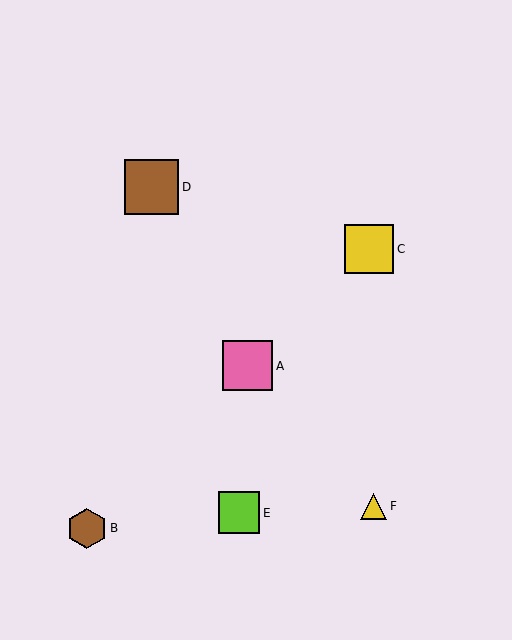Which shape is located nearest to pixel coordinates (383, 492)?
The yellow triangle (labeled F) at (374, 506) is nearest to that location.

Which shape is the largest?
The brown square (labeled D) is the largest.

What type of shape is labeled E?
Shape E is a lime square.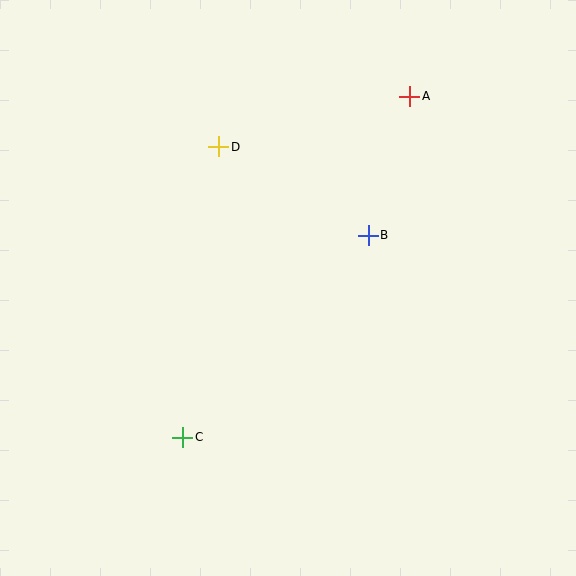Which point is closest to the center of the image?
Point B at (368, 235) is closest to the center.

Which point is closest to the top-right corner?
Point A is closest to the top-right corner.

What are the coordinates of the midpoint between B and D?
The midpoint between B and D is at (293, 191).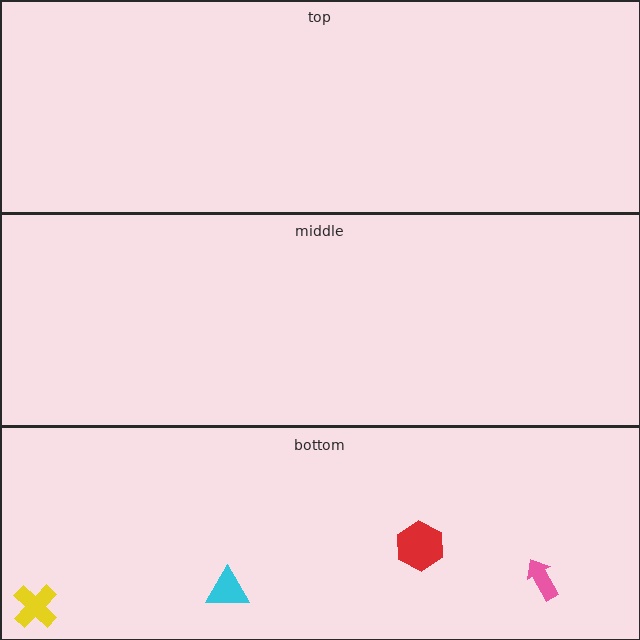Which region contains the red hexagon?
The bottom region.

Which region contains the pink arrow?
The bottom region.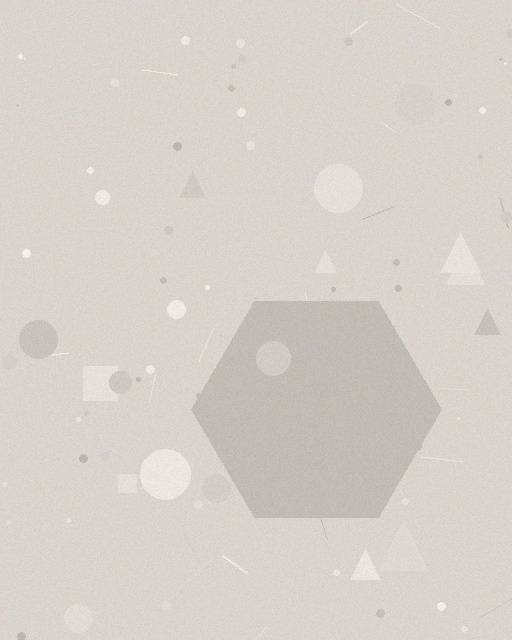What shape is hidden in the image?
A hexagon is hidden in the image.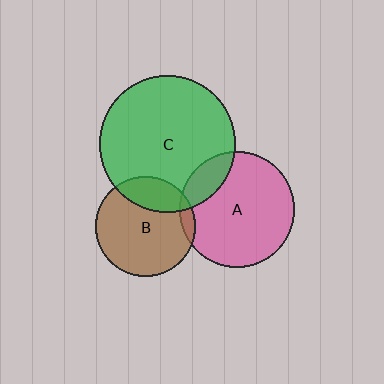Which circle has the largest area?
Circle C (green).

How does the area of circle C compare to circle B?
Approximately 1.8 times.